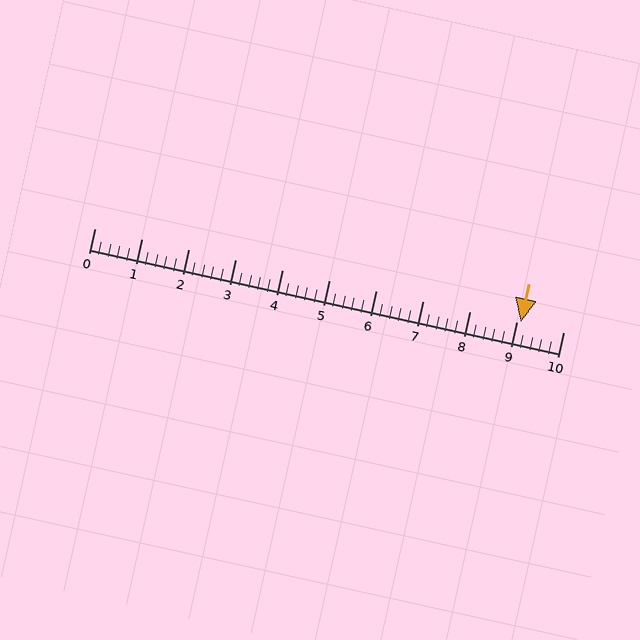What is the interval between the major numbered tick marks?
The major tick marks are spaced 1 units apart.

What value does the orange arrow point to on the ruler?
The orange arrow points to approximately 9.1.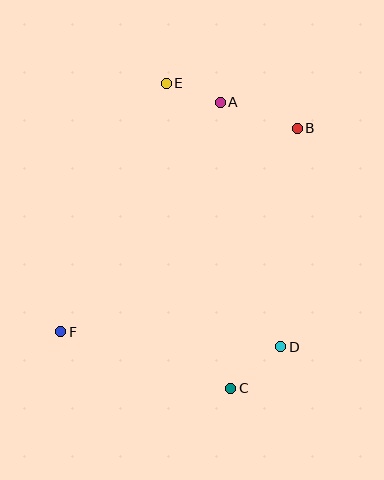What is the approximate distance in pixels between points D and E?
The distance between D and E is approximately 287 pixels.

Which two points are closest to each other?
Points A and E are closest to each other.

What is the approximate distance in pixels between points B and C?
The distance between B and C is approximately 268 pixels.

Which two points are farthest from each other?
Points B and F are farthest from each other.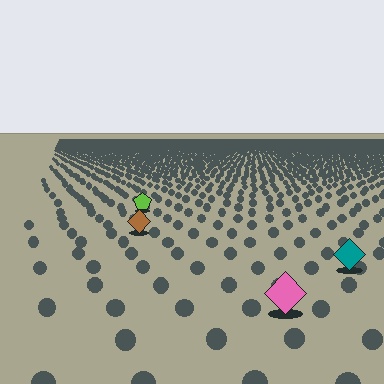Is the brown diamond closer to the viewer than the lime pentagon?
Yes. The brown diamond is closer — you can tell from the texture gradient: the ground texture is coarser near it.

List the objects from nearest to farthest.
From nearest to farthest: the pink diamond, the teal diamond, the brown diamond, the lime pentagon.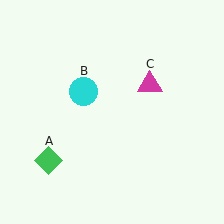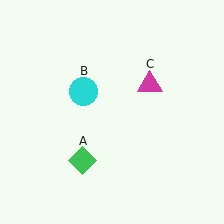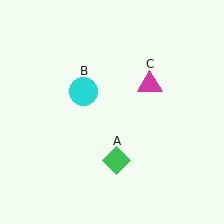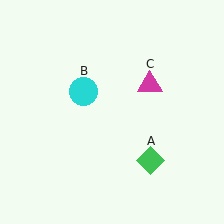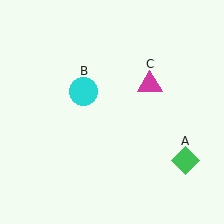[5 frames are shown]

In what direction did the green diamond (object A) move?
The green diamond (object A) moved right.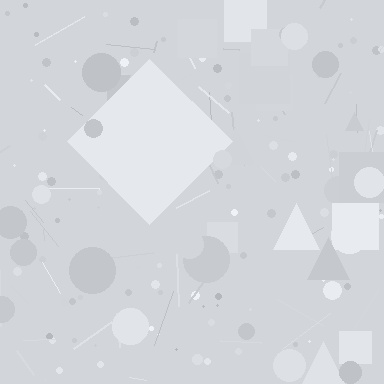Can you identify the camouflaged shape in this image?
The camouflaged shape is a diamond.